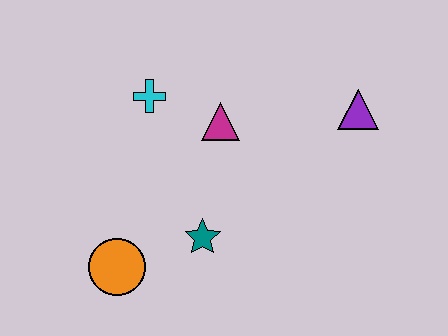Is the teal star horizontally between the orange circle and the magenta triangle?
Yes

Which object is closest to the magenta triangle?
The cyan cross is closest to the magenta triangle.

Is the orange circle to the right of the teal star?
No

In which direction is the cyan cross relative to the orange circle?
The cyan cross is above the orange circle.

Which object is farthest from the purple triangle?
The orange circle is farthest from the purple triangle.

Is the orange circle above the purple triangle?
No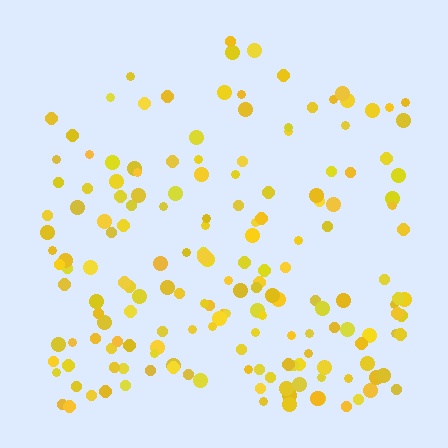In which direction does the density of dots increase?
From top to bottom, with the bottom side densest.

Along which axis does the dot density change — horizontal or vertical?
Vertical.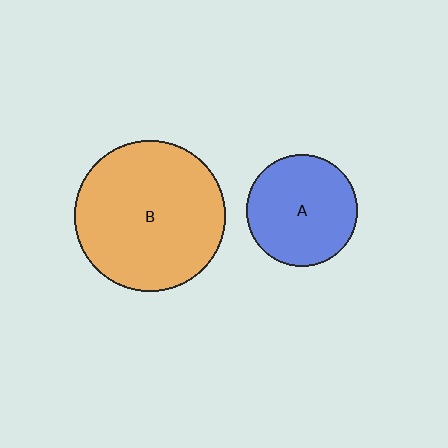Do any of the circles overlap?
No, none of the circles overlap.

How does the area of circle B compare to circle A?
Approximately 1.8 times.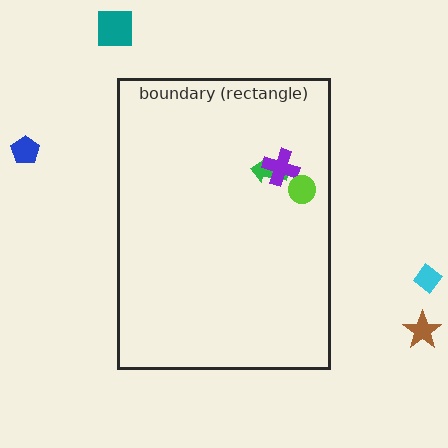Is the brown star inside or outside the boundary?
Outside.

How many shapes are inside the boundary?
3 inside, 4 outside.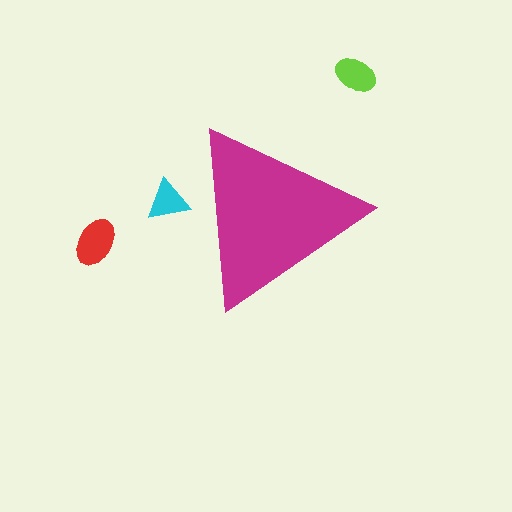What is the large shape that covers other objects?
A magenta triangle.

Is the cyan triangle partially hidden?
Yes, the cyan triangle is partially hidden behind the magenta triangle.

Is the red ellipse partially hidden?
No, the red ellipse is fully visible.